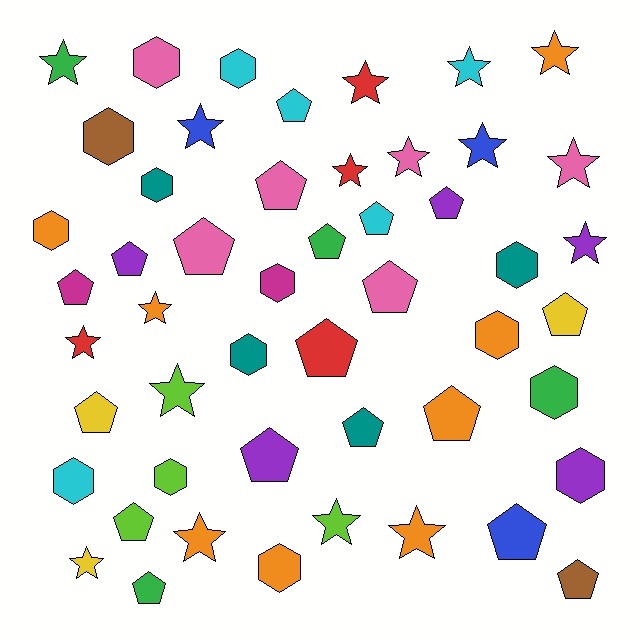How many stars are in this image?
There are 17 stars.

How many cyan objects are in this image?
There are 5 cyan objects.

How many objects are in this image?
There are 50 objects.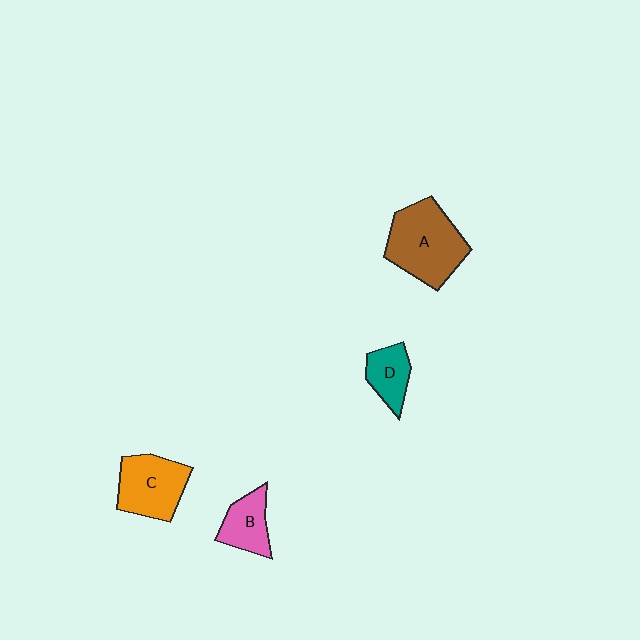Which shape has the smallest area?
Shape D (teal).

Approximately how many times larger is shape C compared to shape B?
Approximately 1.5 times.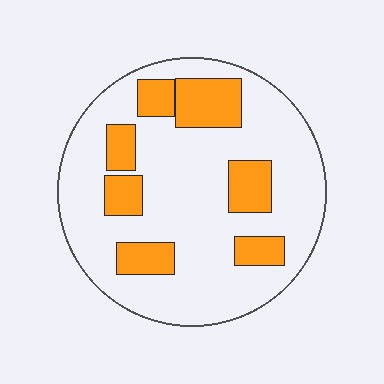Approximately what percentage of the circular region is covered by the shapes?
Approximately 25%.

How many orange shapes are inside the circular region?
7.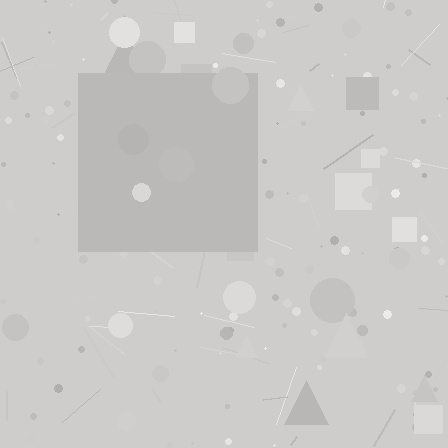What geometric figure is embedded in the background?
A square is embedded in the background.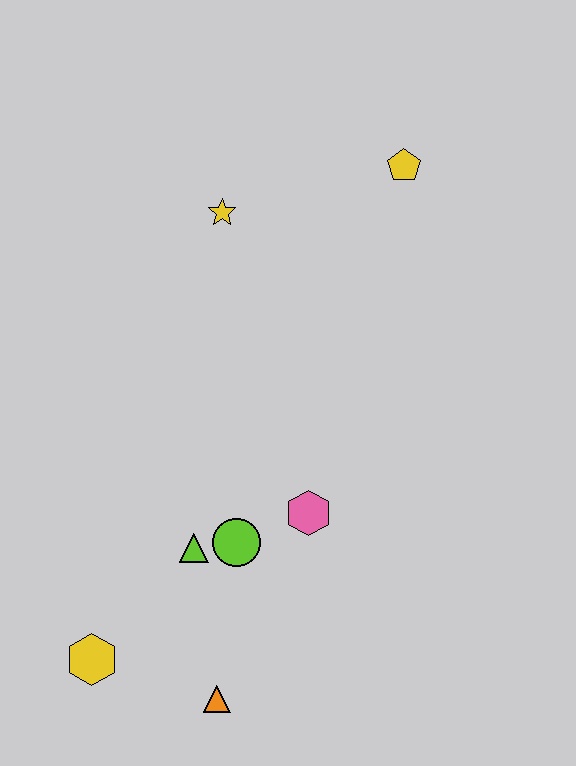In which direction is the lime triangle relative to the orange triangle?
The lime triangle is above the orange triangle.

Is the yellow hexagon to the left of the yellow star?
Yes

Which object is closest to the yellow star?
The yellow pentagon is closest to the yellow star.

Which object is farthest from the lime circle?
The yellow pentagon is farthest from the lime circle.